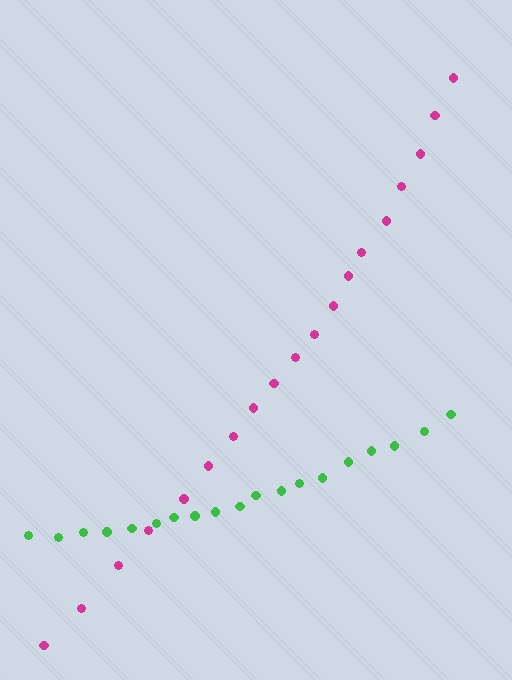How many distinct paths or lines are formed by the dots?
There are 2 distinct paths.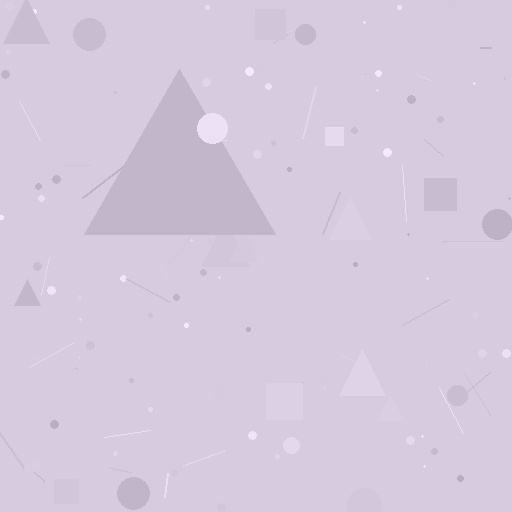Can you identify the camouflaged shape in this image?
The camouflaged shape is a triangle.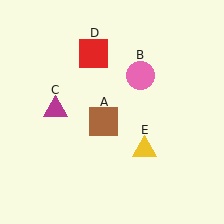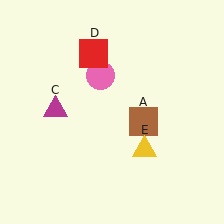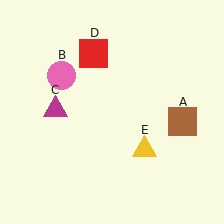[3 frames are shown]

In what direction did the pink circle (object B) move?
The pink circle (object B) moved left.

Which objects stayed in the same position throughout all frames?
Magenta triangle (object C) and red square (object D) and yellow triangle (object E) remained stationary.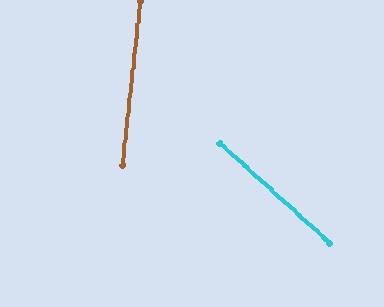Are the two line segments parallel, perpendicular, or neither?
Neither parallel nor perpendicular — they differ by about 54°.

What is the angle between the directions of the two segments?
Approximately 54 degrees.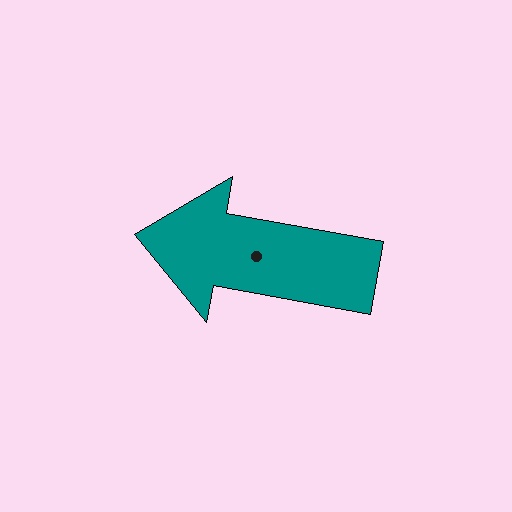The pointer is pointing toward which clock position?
Roughly 9 o'clock.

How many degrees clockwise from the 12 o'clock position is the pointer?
Approximately 280 degrees.